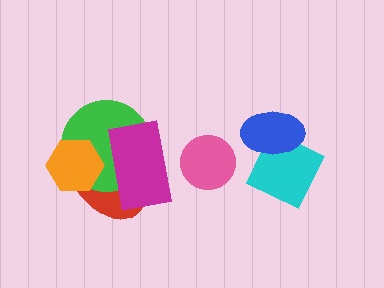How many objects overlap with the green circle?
3 objects overlap with the green circle.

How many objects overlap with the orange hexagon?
2 objects overlap with the orange hexagon.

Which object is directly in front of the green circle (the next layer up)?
The orange hexagon is directly in front of the green circle.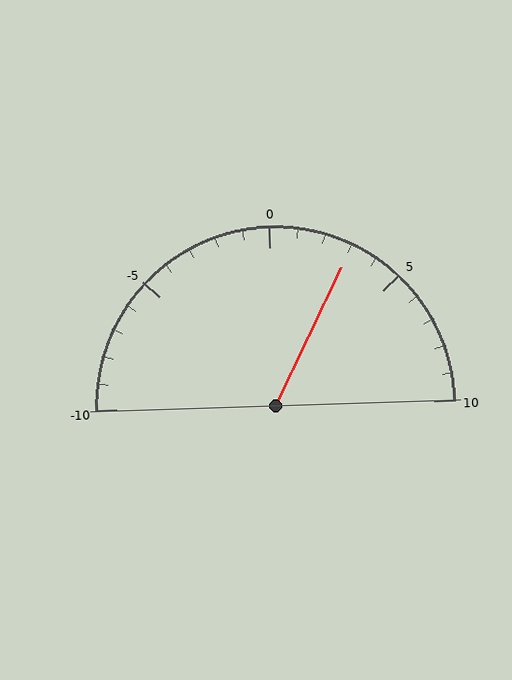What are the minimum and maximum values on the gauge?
The gauge ranges from -10 to 10.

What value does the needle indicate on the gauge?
The needle indicates approximately 3.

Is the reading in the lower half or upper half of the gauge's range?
The reading is in the upper half of the range (-10 to 10).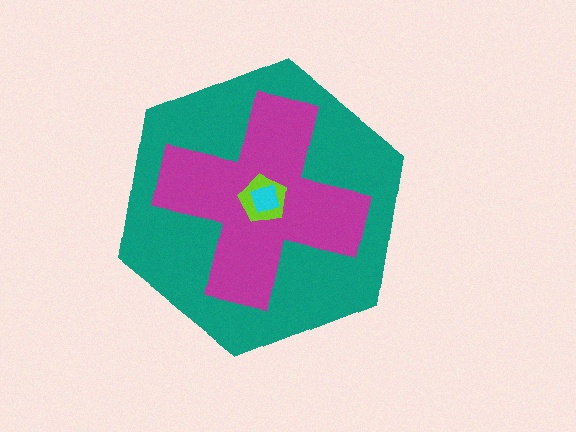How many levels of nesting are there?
4.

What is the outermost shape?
The teal hexagon.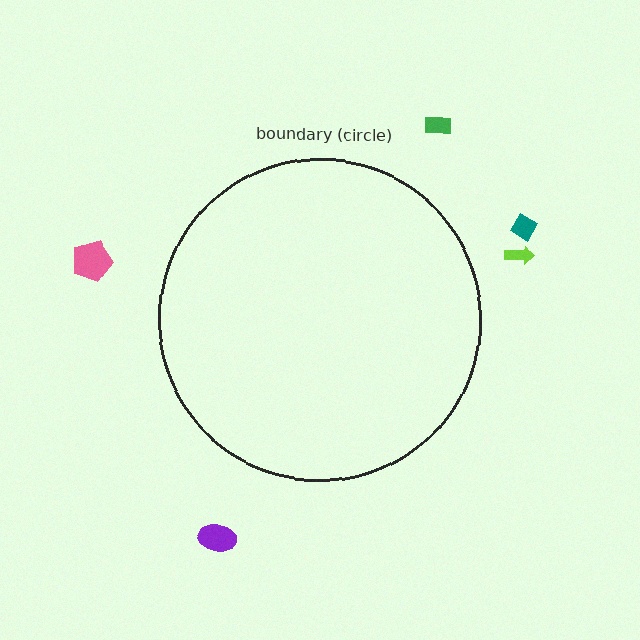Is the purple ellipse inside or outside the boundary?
Outside.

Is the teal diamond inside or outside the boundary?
Outside.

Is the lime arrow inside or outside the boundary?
Outside.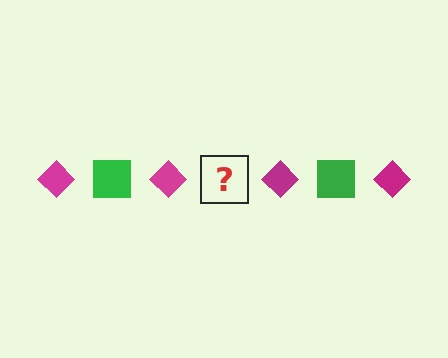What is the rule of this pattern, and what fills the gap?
The rule is that the pattern alternates between magenta diamond and green square. The gap should be filled with a green square.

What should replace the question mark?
The question mark should be replaced with a green square.